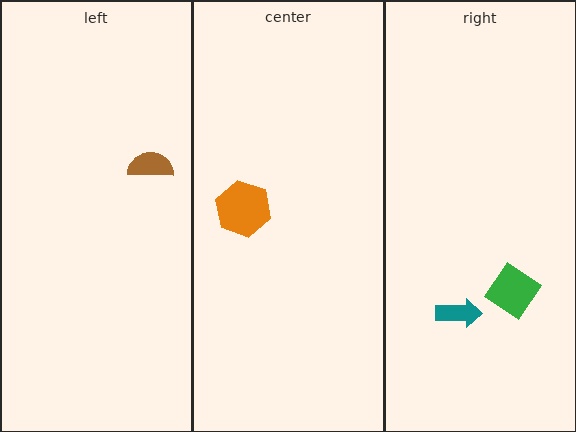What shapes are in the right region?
The green diamond, the teal arrow.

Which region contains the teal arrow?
The right region.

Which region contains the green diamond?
The right region.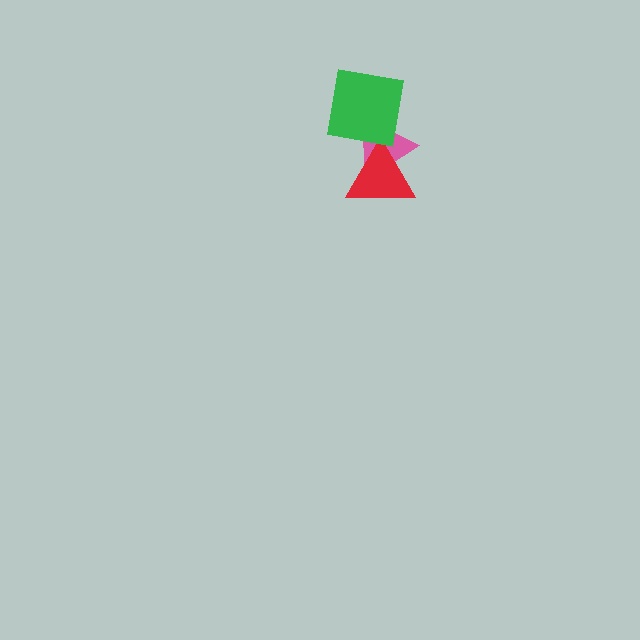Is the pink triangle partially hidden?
Yes, it is partially covered by another shape.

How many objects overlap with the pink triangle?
2 objects overlap with the pink triangle.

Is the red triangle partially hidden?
Yes, it is partially covered by another shape.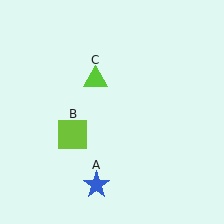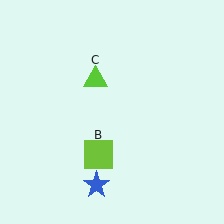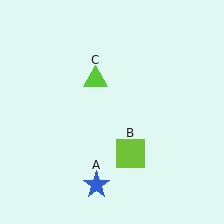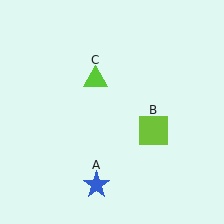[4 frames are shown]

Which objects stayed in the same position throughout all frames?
Blue star (object A) and lime triangle (object C) remained stationary.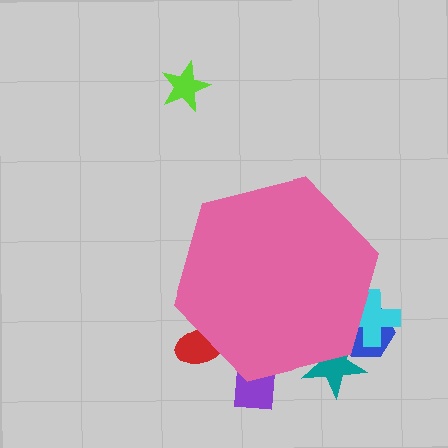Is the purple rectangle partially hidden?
Yes, the purple rectangle is partially hidden behind the pink hexagon.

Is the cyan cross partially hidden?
Yes, the cyan cross is partially hidden behind the pink hexagon.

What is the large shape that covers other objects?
A pink hexagon.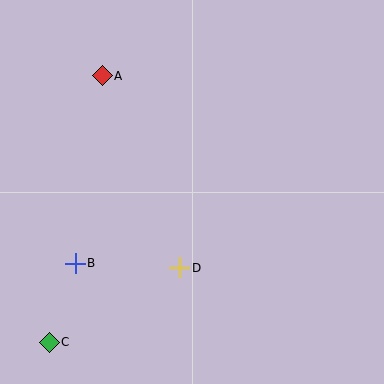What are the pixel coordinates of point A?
Point A is at (102, 76).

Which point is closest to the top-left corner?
Point A is closest to the top-left corner.